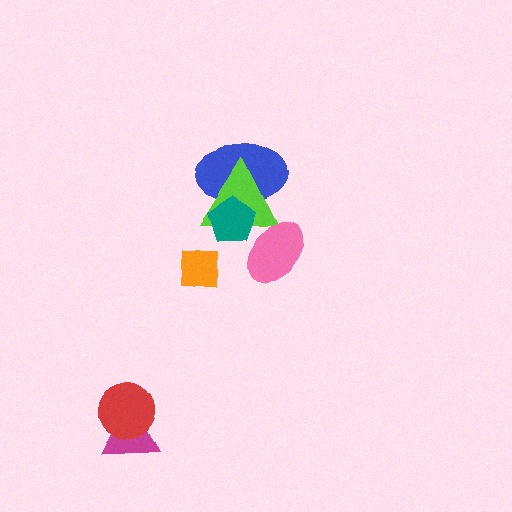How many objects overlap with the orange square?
0 objects overlap with the orange square.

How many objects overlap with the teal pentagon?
2 objects overlap with the teal pentagon.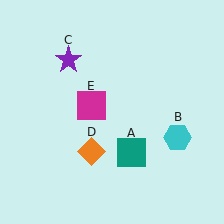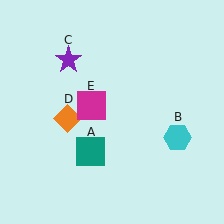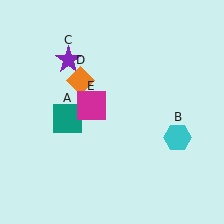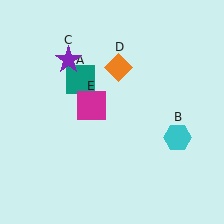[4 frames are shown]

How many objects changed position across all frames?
2 objects changed position: teal square (object A), orange diamond (object D).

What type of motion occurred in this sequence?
The teal square (object A), orange diamond (object D) rotated clockwise around the center of the scene.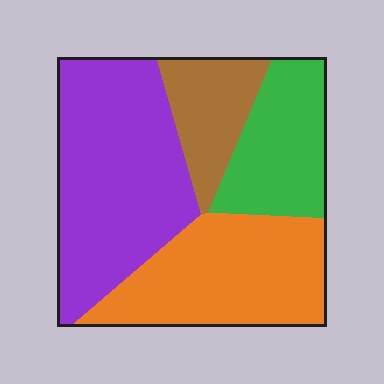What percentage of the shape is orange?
Orange covers 29% of the shape.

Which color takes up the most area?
Purple, at roughly 40%.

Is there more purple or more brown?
Purple.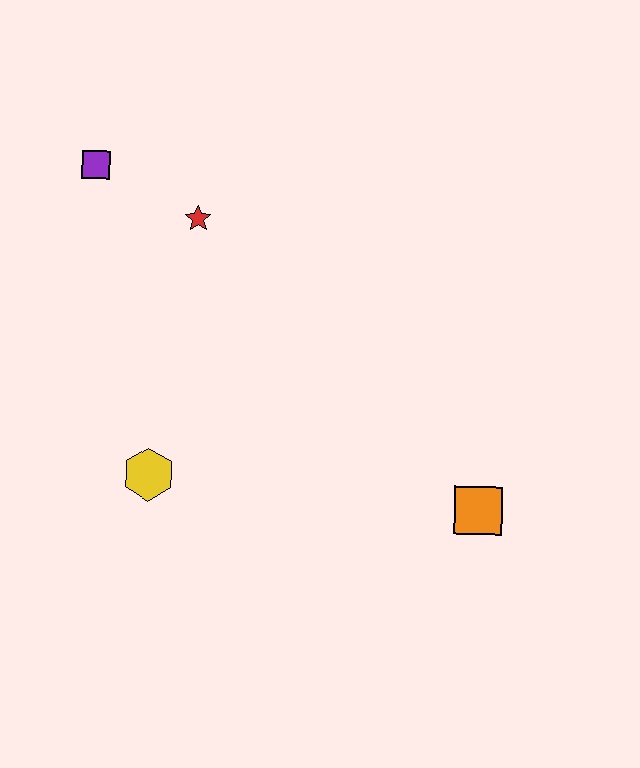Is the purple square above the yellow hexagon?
Yes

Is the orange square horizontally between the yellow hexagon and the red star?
No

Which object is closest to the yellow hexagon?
The red star is closest to the yellow hexagon.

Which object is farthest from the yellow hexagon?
The orange square is farthest from the yellow hexagon.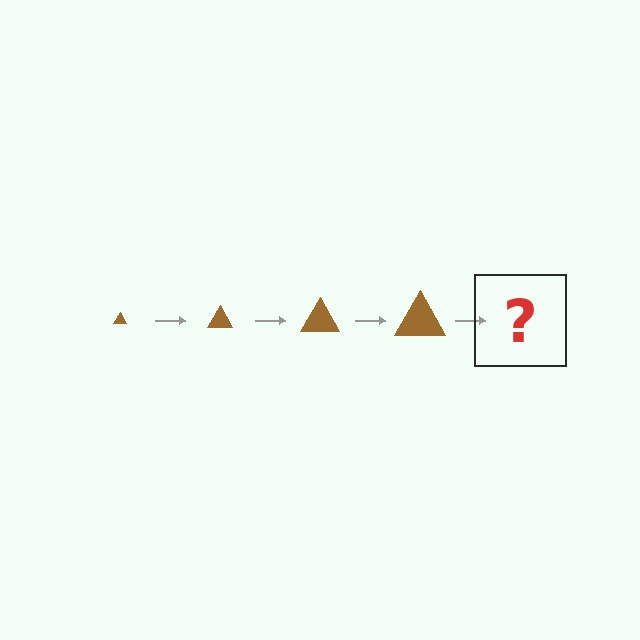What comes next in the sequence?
The next element should be a brown triangle, larger than the previous one.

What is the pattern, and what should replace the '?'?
The pattern is that the triangle gets progressively larger each step. The '?' should be a brown triangle, larger than the previous one.